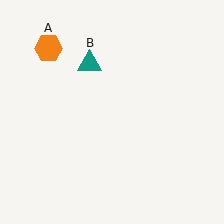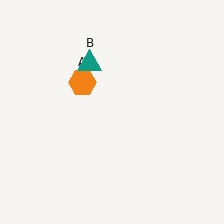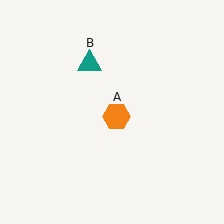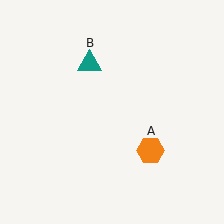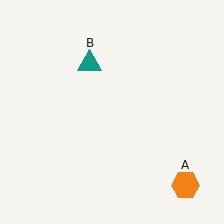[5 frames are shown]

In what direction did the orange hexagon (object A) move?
The orange hexagon (object A) moved down and to the right.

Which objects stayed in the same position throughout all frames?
Teal triangle (object B) remained stationary.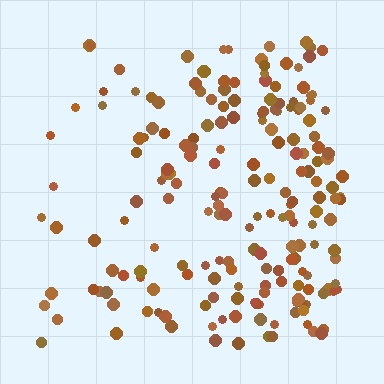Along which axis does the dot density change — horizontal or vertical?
Horizontal.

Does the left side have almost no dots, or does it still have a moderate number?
Still a moderate number, just noticeably fewer than the right.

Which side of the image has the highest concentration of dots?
The right.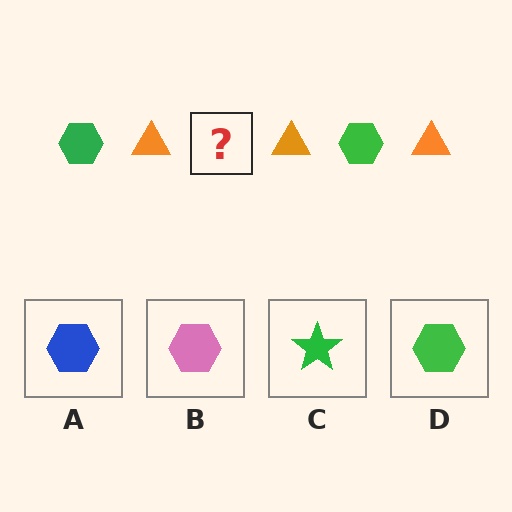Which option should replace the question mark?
Option D.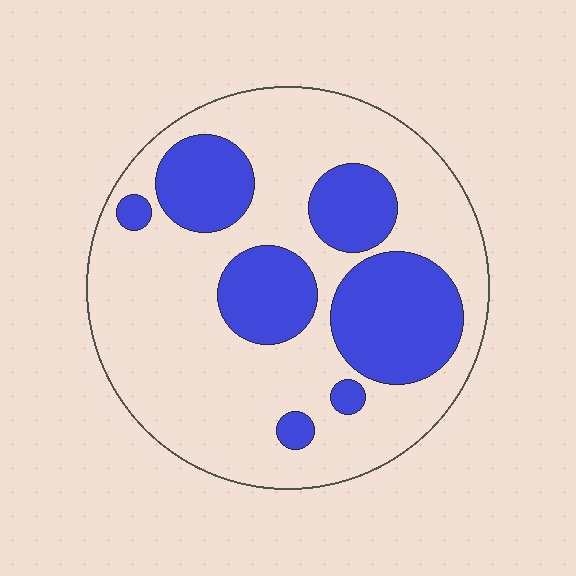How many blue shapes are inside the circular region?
7.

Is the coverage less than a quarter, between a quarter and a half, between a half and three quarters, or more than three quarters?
Between a quarter and a half.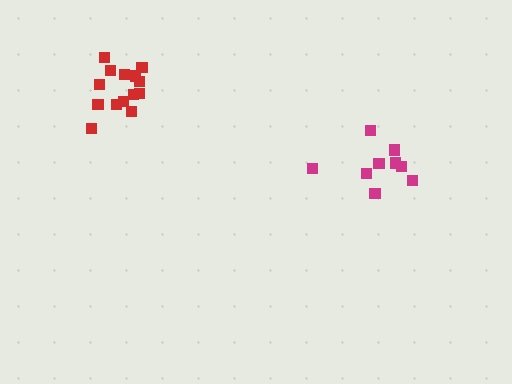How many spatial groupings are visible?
There are 2 spatial groupings.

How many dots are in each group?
Group 1: 14 dots, Group 2: 9 dots (23 total).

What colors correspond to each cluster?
The clusters are colored: red, magenta.